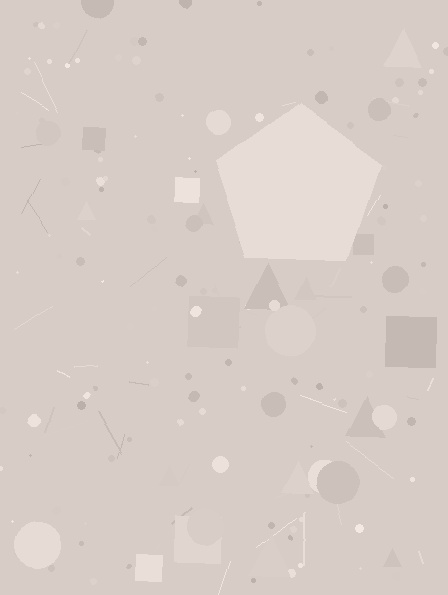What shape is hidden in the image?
A pentagon is hidden in the image.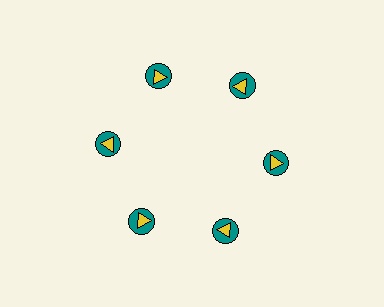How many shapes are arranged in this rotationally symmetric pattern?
There are 12 shapes, arranged in 6 groups of 2.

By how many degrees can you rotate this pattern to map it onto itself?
The pattern maps onto itself every 60 degrees of rotation.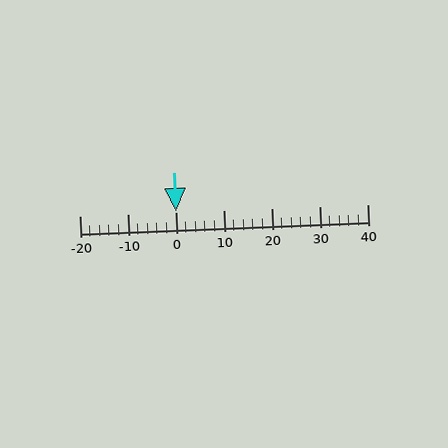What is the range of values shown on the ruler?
The ruler shows values from -20 to 40.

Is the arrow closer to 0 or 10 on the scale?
The arrow is closer to 0.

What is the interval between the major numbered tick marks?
The major tick marks are spaced 10 units apart.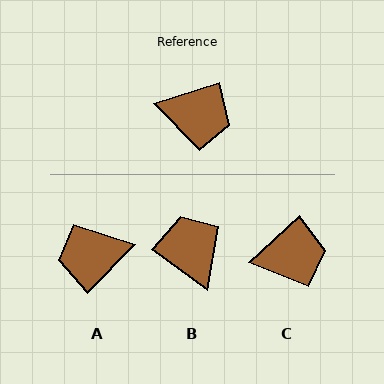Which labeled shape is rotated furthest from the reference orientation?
A, about 152 degrees away.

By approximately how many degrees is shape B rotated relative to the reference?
Approximately 125 degrees counter-clockwise.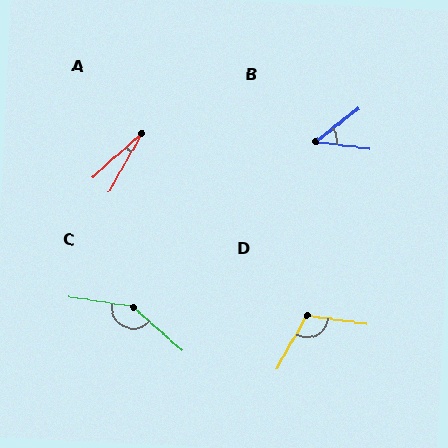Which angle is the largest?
C, at approximately 147 degrees.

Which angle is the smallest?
A, at approximately 18 degrees.